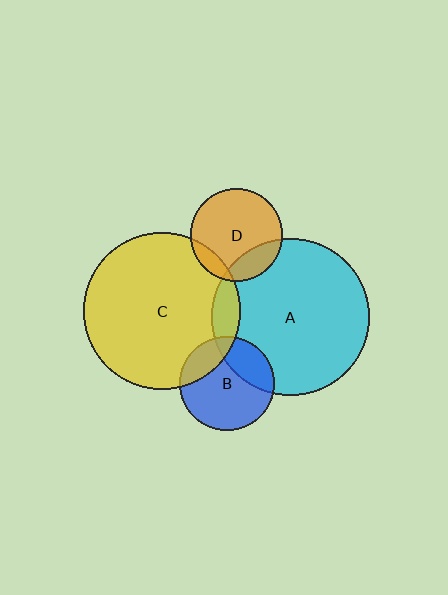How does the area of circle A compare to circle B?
Approximately 2.8 times.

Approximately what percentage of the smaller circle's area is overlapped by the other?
Approximately 20%.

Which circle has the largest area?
Circle A (cyan).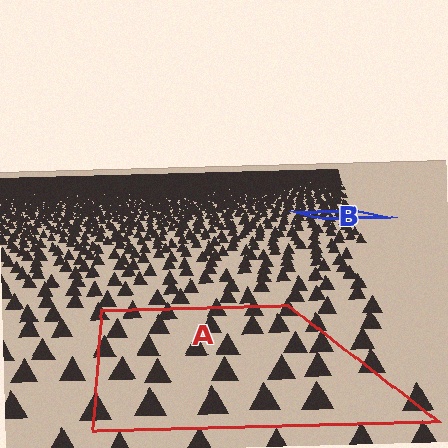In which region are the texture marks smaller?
The texture marks are smaller in region B, because it is farther away.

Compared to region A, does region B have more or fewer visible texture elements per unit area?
Region B has more texture elements per unit area — they are packed more densely because it is farther away.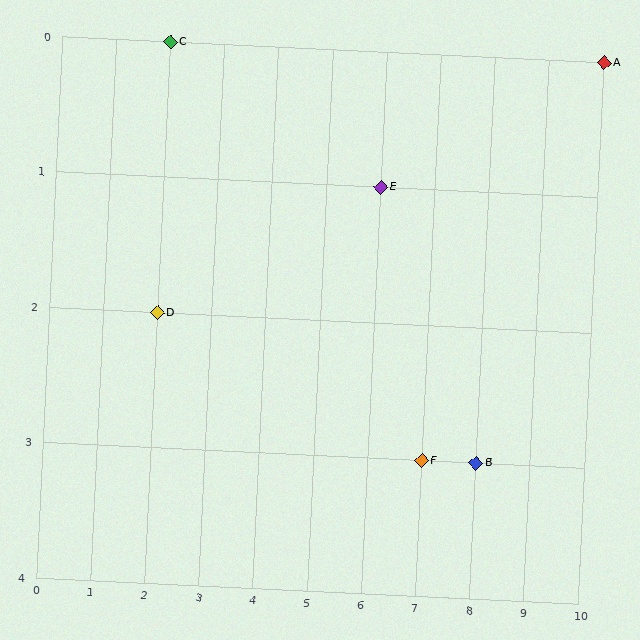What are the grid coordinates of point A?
Point A is at grid coordinates (10, 0).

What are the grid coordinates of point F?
Point F is at grid coordinates (7, 3).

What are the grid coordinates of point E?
Point E is at grid coordinates (6, 1).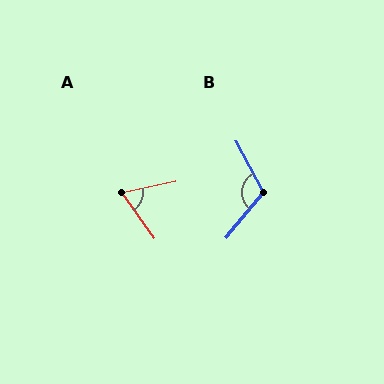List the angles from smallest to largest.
A (66°), B (112°).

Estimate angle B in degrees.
Approximately 112 degrees.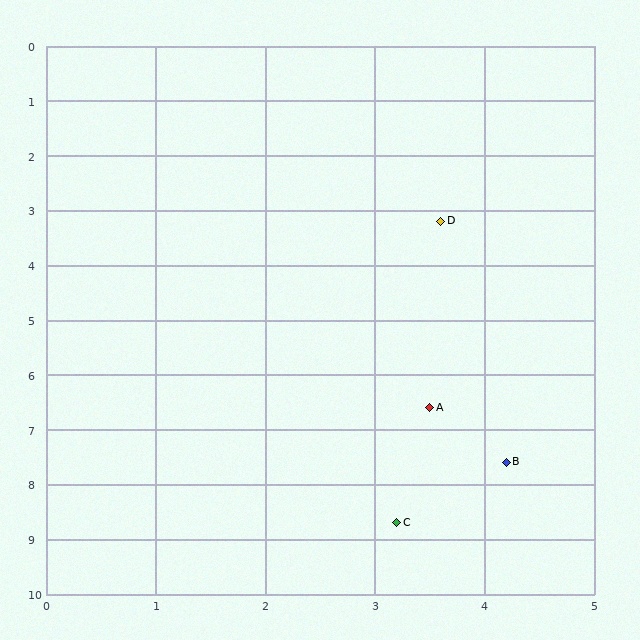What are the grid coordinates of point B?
Point B is at approximately (4.2, 7.6).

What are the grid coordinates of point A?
Point A is at approximately (3.5, 6.6).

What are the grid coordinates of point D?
Point D is at approximately (3.6, 3.2).